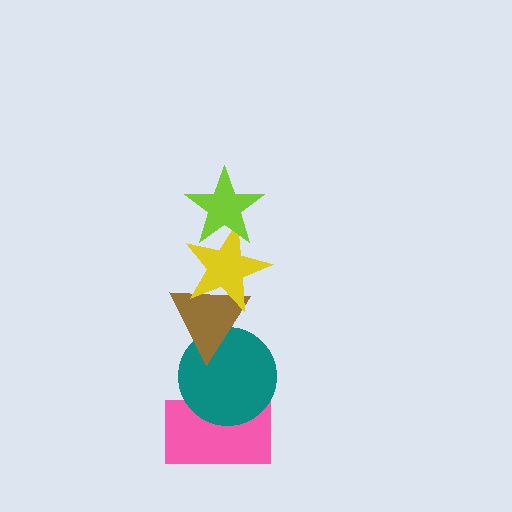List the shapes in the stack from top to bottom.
From top to bottom: the lime star, the yellow star, the brown triangle, the teal circle, the pink rectangle.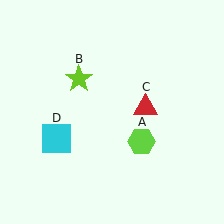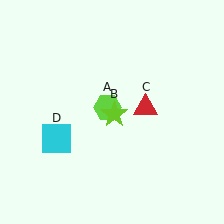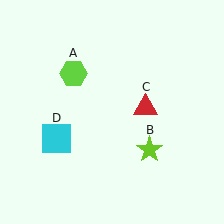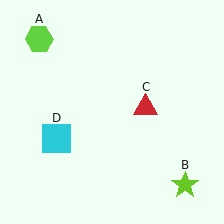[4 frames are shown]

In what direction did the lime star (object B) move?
The lime star (object B) moved down and to the right.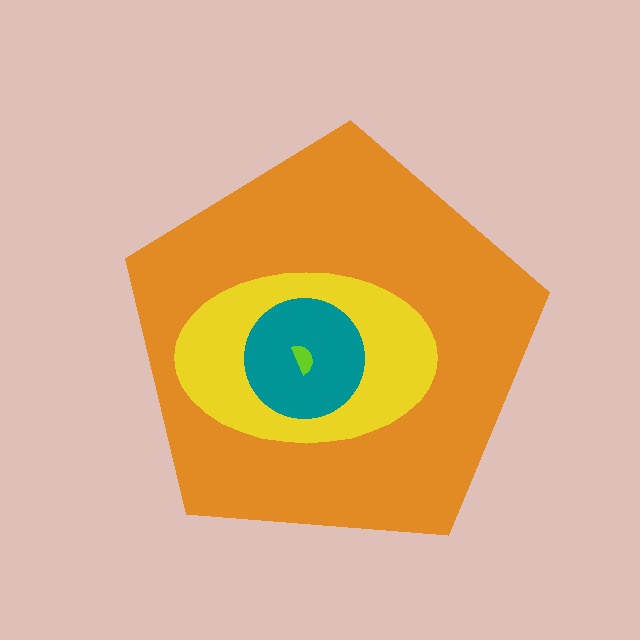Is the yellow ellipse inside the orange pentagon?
Yes.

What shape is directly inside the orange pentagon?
The yellow ellipse.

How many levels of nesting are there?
4.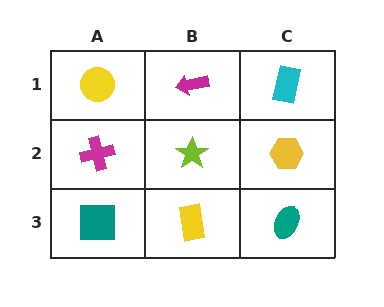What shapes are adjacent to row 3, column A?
A magenta cross (row 2, column A), a yellow rectangle (row 3, column B).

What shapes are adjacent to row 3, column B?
A lime star (row 2, column B), a teal square (row 3, column A), a teal ellipse (row 3, column C).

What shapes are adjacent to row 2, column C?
A cyan rectangle (row 1, column C), a teal ellipse (row 3, column C), a lime star (row 2, column B).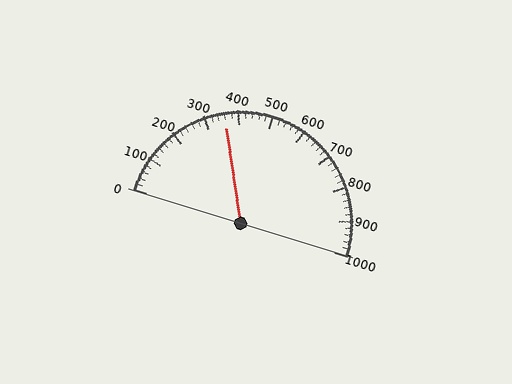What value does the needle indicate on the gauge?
The needle indicates approximately 360.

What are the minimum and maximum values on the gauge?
The gauge ranges from 0 to 1000.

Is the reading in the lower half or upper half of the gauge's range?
The reading is in the lower half of the range (0 to 1000).